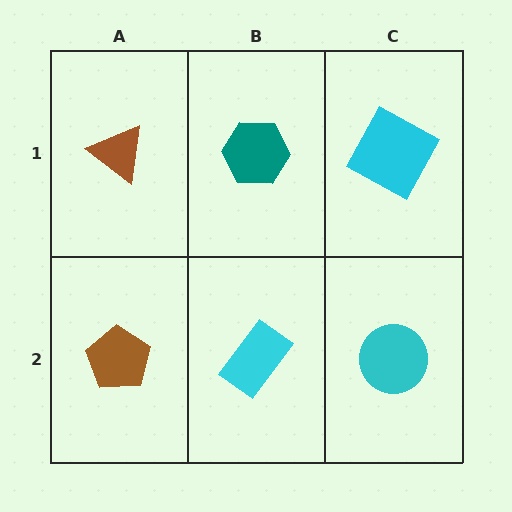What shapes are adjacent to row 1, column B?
A cyan rectangle (row 2, column B), a brown triangle (row 1, column A), a cyan square (row 1, column C).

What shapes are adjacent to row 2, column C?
A cyan square (row 1, column C), a cyan rectangle (row 2, column B).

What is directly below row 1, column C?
A cyan circle.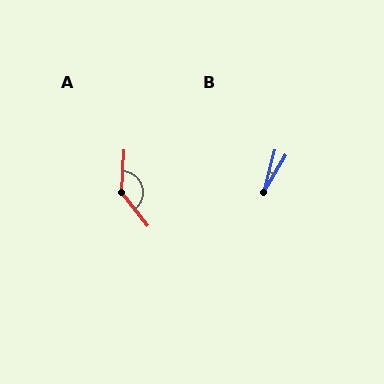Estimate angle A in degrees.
Approximately 140 degrees.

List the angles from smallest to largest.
B (15°), A (140°).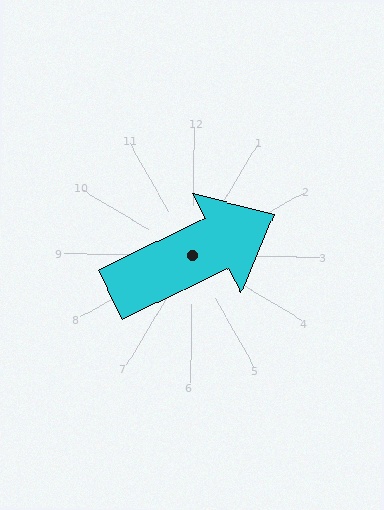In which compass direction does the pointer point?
Northeast.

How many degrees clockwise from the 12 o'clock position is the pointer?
Approximately 63 degrees.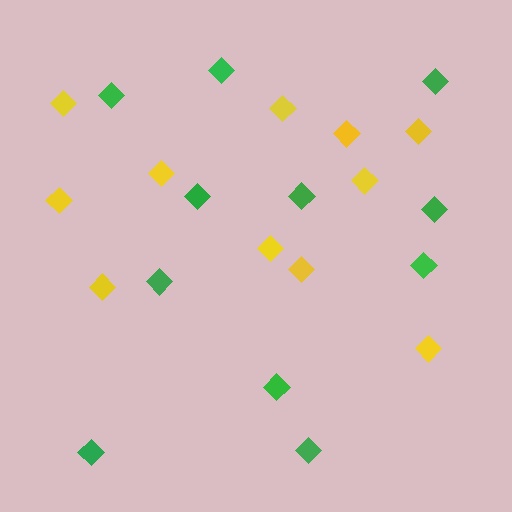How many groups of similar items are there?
There are 2 groups: one group of green diamonds (11) and one group of yellow diamonds (11).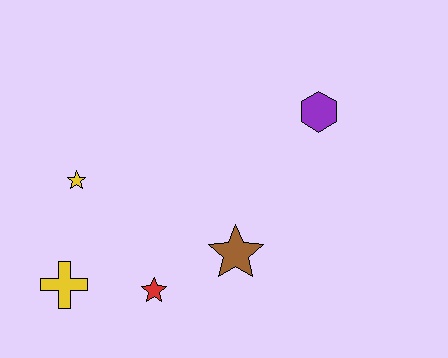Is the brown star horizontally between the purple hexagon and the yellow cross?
Yes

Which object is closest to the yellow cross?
The red star is closest to the yellow cross.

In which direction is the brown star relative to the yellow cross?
The brown star is to the right of the yellow cross.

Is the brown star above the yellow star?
No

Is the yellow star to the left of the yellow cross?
No